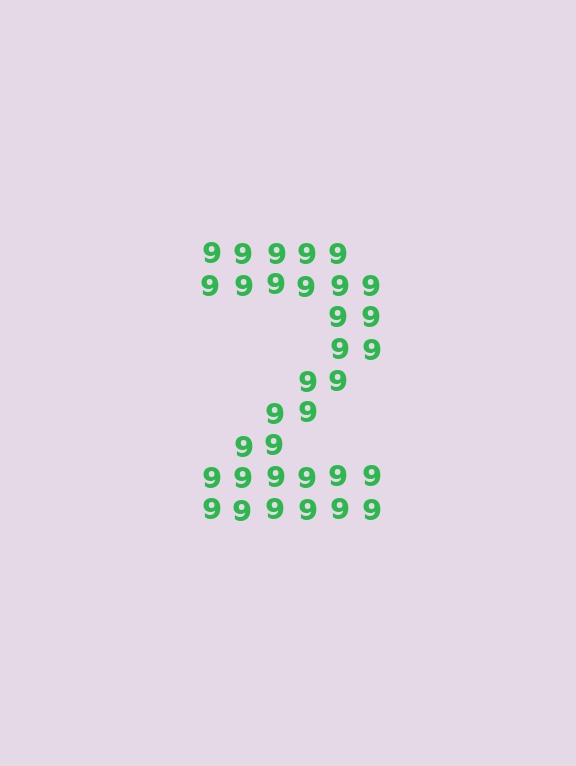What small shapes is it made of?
It is made of small digit 9's.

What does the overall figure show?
The overall figure shows the digit 2.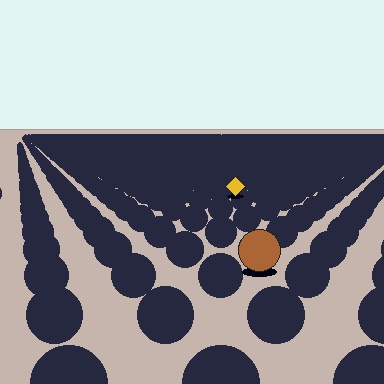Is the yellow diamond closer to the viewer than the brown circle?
No. The brown circle is closer — you can tell from the texture gradient: the ground texture is coarser near it.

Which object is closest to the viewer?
The brown circle is closest. The texture marks near it are larger and more spread out.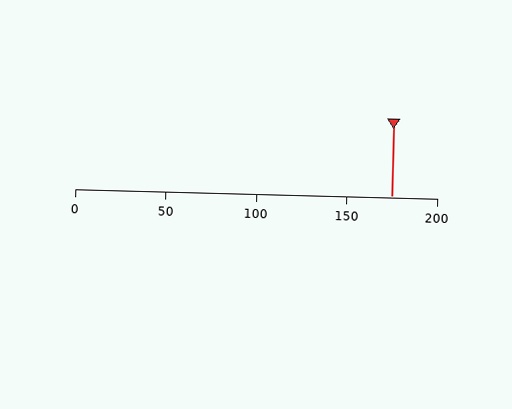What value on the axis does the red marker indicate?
The marker indicates approximately 175.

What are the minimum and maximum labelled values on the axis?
The axis runs from 0 to 200.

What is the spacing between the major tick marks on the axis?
The major ticks are spaced 50 apart.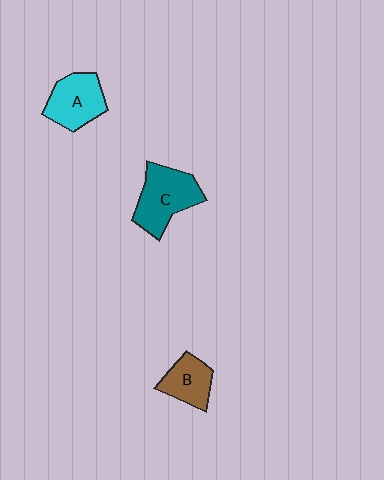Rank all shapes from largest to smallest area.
From largest to smallest: C (teal), A (cyan), B (brown).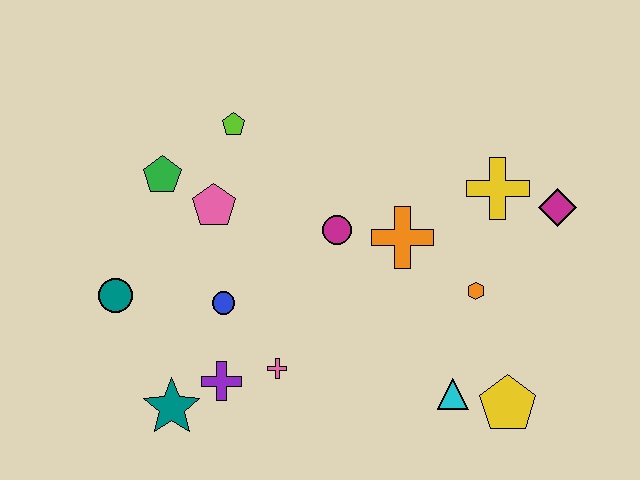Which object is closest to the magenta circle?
The orange cross is closest to the magenta circle.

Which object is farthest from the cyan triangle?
The green pentagon is farthest from the cyan triangle.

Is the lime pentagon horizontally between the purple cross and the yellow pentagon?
Yes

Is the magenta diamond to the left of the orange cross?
No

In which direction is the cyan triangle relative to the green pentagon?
The cyan triangle is to the right of the green pentagon.